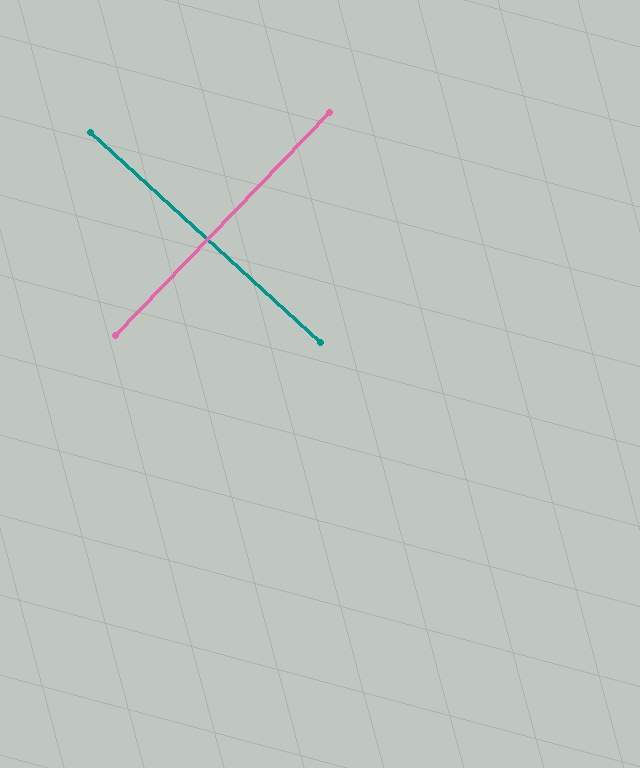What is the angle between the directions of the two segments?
Approximately 89 degrees.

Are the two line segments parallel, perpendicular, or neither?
Perpendicular — they meet at approximately 89°.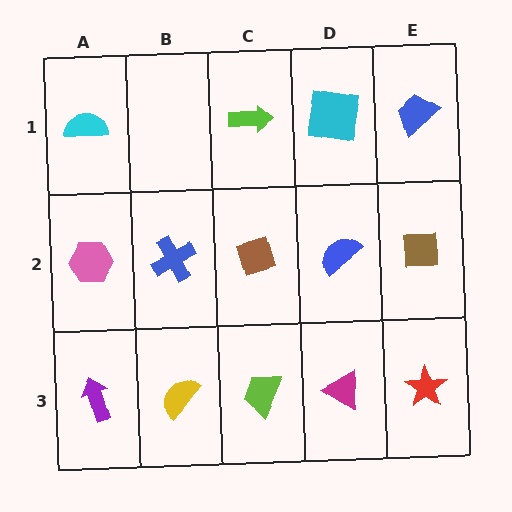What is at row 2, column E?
A brown square.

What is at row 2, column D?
A blue semicircle.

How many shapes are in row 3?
5 shapes.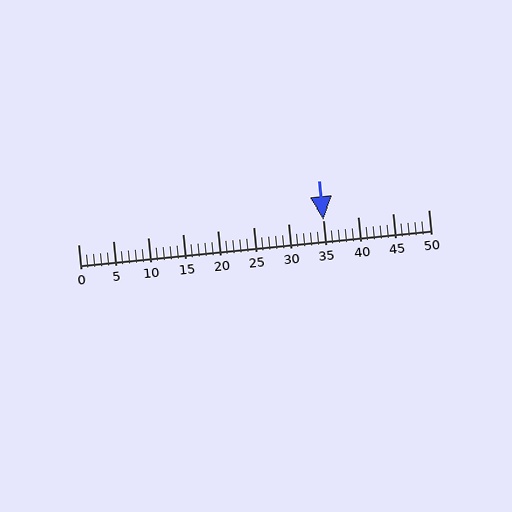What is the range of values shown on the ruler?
The ruler shows values from 0 to 50.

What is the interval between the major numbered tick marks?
The major tick marks are spaced 5 units apart.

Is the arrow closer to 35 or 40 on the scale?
The arrow is closer to 35.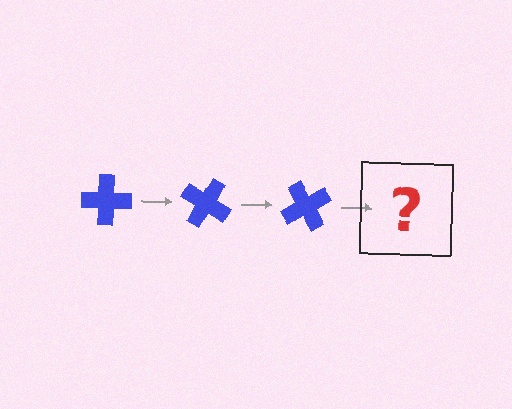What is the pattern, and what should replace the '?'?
The pattern is that the cross rotates 30 degrees each step. The '?' should be a blue cross rotated 90 degrees.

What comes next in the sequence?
The next element should be a blue cross rotated 90 degrees.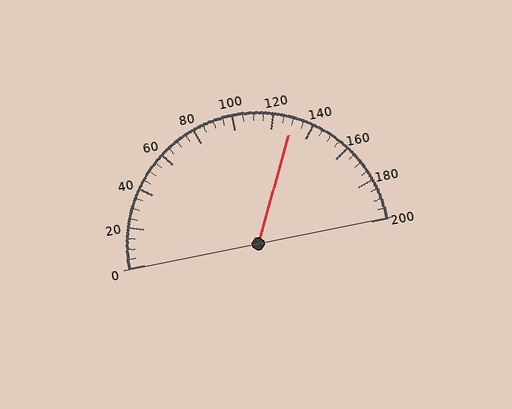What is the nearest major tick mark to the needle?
The nearest major tick mark is 120.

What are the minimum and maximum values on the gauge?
The gauge ranges from 0 to 200.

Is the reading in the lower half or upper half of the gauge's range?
The reading is in the upper half of the range (0 to 200).